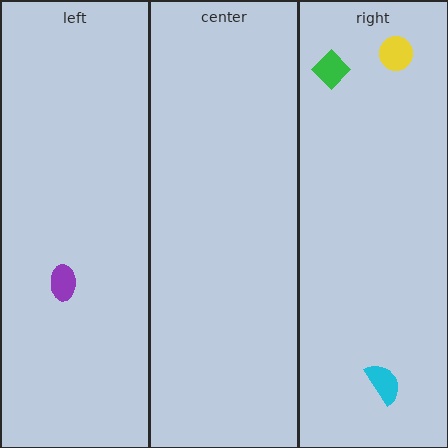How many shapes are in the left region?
1.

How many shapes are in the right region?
3.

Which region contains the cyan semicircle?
The right region.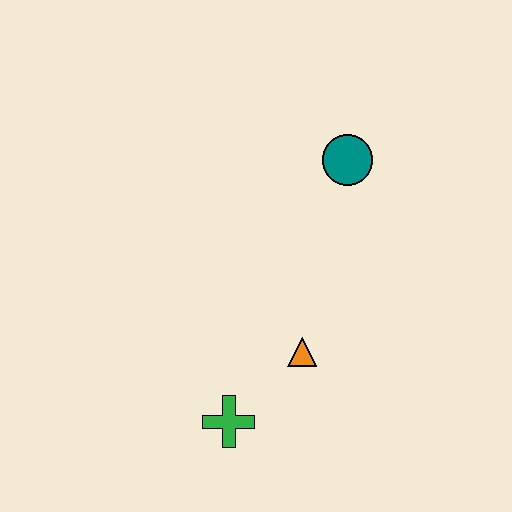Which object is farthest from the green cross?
The teal circle is farthest from the green cross.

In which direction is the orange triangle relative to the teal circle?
The orange triangle is below the teal circle.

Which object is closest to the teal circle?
The orange triangle is closest to the teal circle.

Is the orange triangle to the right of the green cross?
Yes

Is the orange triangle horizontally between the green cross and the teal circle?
Yes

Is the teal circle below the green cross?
No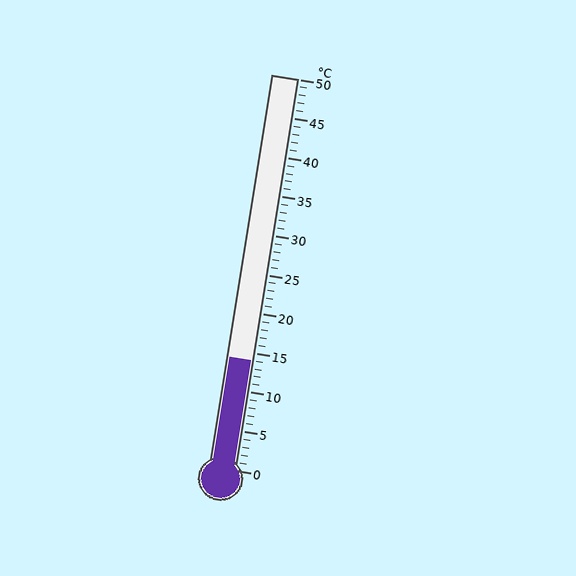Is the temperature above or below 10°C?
The temperature is above 10°C.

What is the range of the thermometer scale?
The thermometer scale ranges from 0°C to 50°C.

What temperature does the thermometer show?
The thermometer shows approximately 14°C.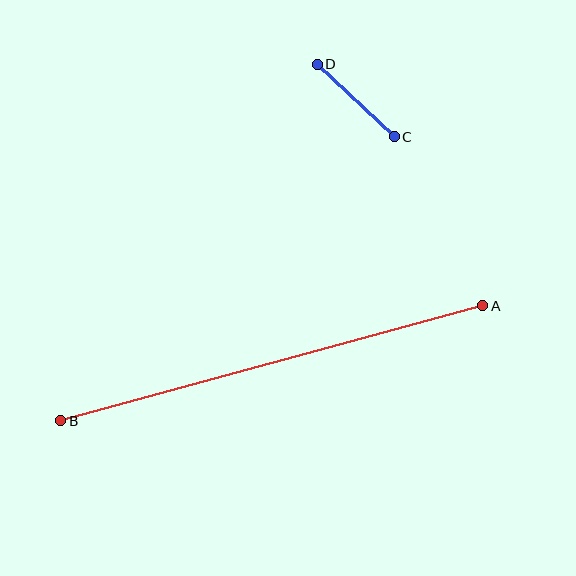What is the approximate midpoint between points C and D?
The midpoint is at approximately (356, 100) pixels.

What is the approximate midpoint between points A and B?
The midpoint is at approximately (272, 363) pixels.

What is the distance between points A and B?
The distance is approximately 437 pixels.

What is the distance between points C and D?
The distance is approximately 106 pixels.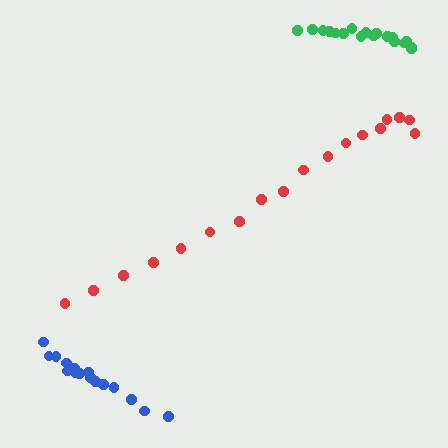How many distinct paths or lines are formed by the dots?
There are 3 distinct paths.